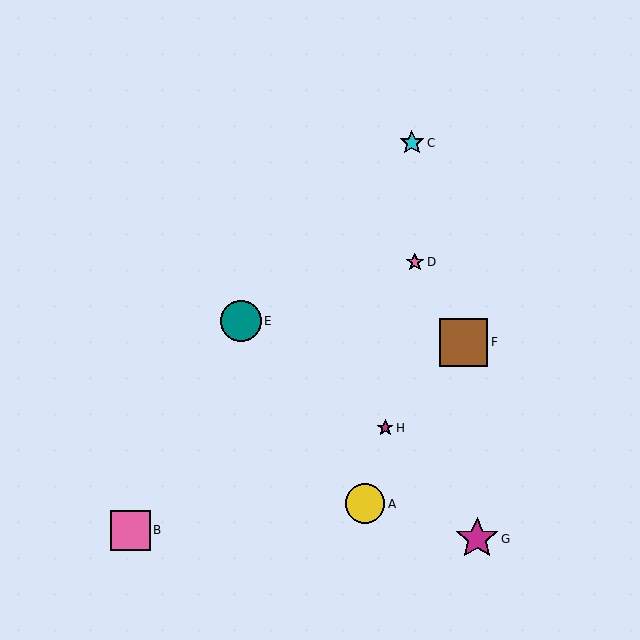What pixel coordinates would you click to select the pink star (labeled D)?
Click at (415, 262) to select the pink star D.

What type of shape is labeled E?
Shape E is a teal circle.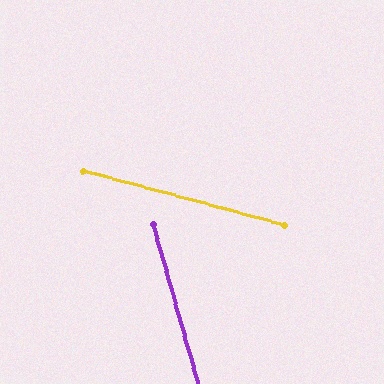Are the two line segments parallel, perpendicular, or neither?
Neither parallel nor perpendicular — they differ by about 59°.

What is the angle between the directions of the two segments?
Approximately 59 degrees.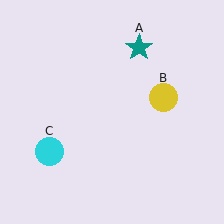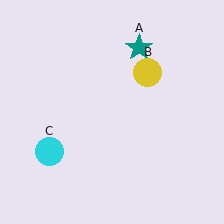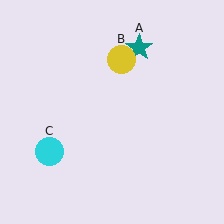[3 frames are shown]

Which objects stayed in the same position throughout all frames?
Teal star (object A) and cyan circle (object C) remained stationary.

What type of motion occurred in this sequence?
The yellow circle (object B) rotated counterclockwise around the center of the scene.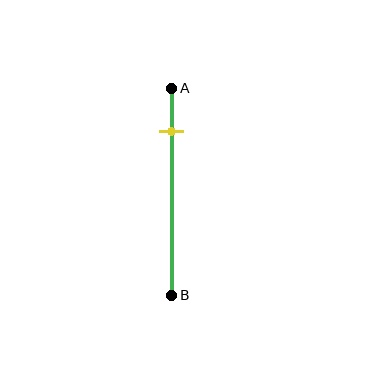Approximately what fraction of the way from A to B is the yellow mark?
The yellow mark is approximately 20% of the way from A to B.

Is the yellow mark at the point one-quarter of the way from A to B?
No, the mark is at about 20% from A, not at the 25% one-quarter point.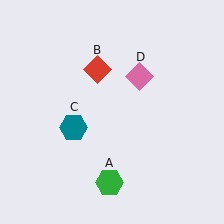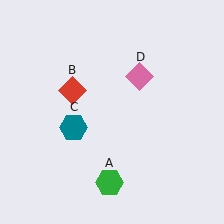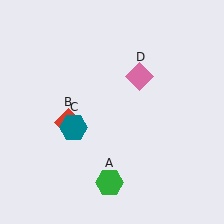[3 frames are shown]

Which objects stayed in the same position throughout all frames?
Green hexagon (object A) and teal hexagon (object C) and pink diamond (object D) remained stationary.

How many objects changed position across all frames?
1 object changed position: red diamond (object B).